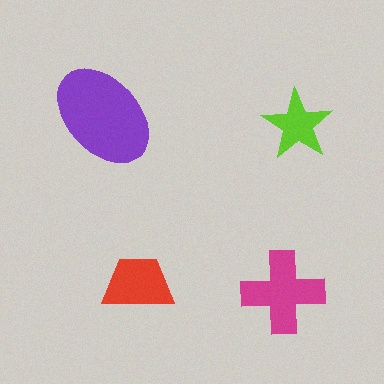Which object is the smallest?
The lime star.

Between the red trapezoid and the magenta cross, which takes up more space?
The magenta cross.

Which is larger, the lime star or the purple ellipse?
The purple ellipse.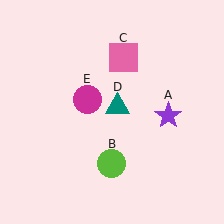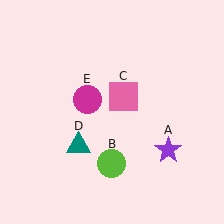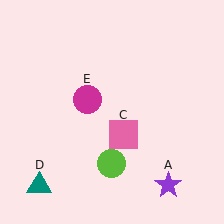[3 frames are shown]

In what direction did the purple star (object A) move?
The purple star (object A) moved down.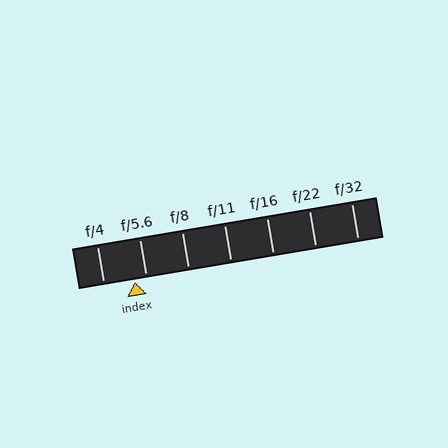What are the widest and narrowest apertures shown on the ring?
The widest aperture shown is f/4 and the narrowest is f/32.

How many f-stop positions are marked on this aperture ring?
There are 7 f-stop positions marked.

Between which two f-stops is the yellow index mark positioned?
The index mark is between f/4 and f/5.6.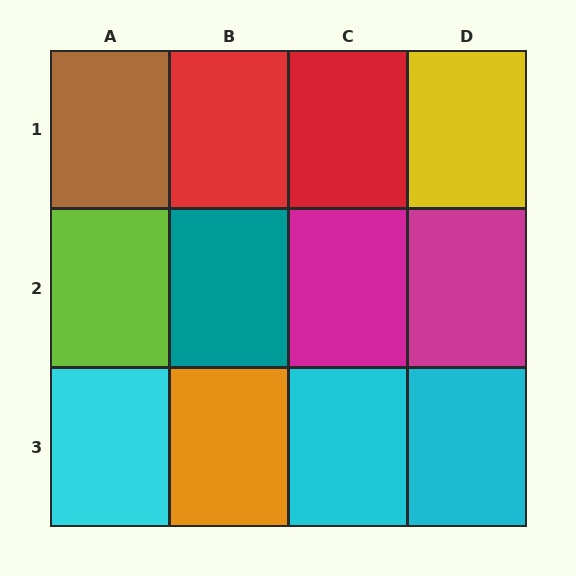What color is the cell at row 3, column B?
Orange.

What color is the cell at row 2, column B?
Teal.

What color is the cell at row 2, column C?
Magenta.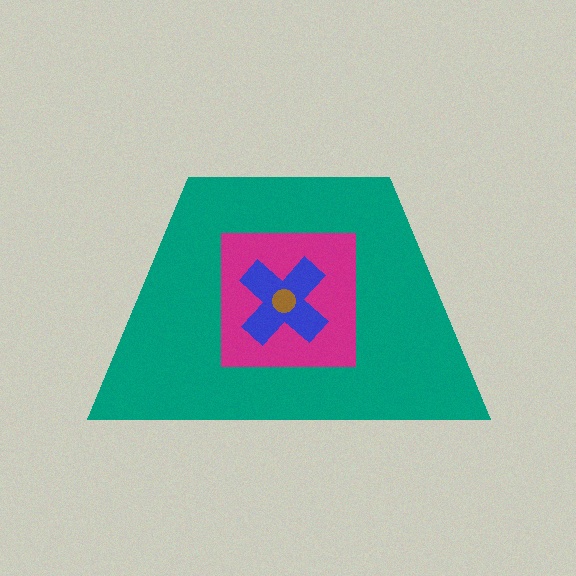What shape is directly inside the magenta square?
The blue cross.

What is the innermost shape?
The brown circle.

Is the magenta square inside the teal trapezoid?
Yes.